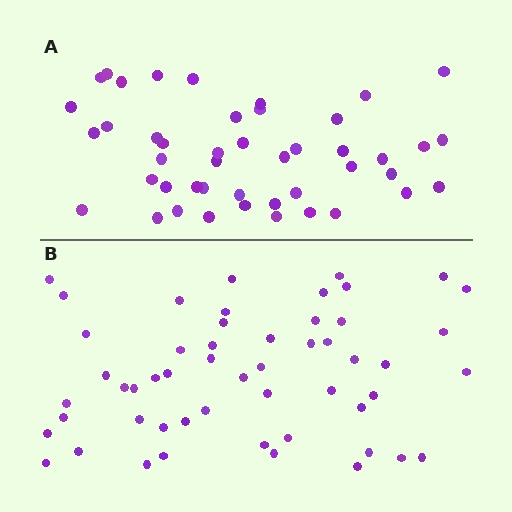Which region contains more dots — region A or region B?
Region B (the bottom region) has more dots.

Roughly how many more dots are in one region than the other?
Region B has roughly 8 or so more dots than region A.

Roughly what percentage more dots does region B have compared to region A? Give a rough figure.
About 20% more.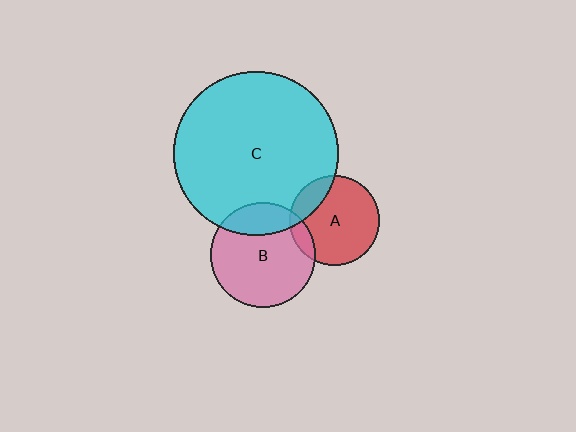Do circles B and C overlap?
Yes.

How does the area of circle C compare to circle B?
Approximately 2.5 times.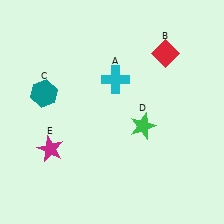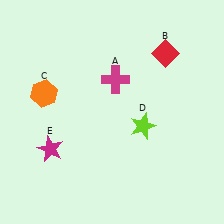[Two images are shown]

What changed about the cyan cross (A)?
In Image 1, A is cyan. In Image 2, it changed to magenta.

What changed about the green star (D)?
In Image 1, D is green. In Image 2, it changed to lime.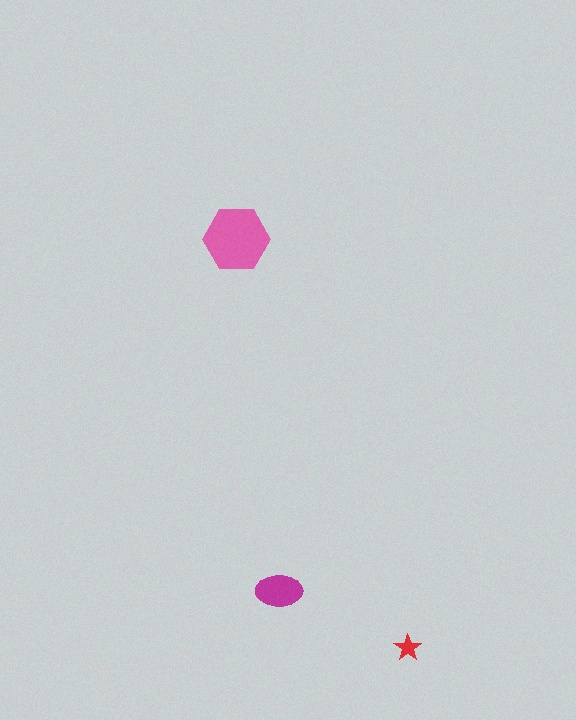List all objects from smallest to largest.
The red star, the magenta ellipse, the pink hexagon.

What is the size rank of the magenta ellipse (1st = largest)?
2nd.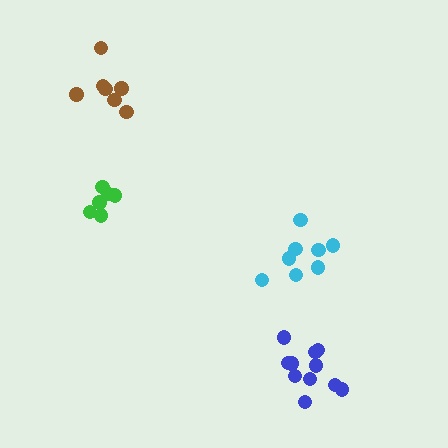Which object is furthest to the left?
The green cluster is leftmost.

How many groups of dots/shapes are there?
There are 4 groups.